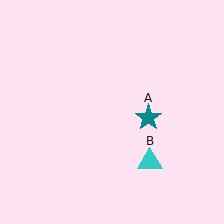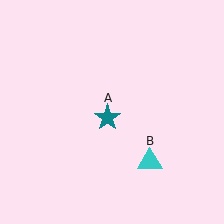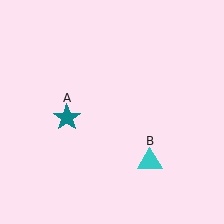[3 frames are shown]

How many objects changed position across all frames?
1 object changed position: teal star (object A).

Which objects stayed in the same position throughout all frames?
Cyan triangle (object B) remained stationary.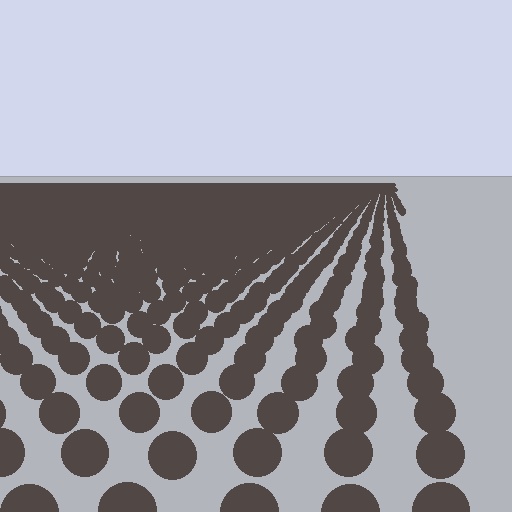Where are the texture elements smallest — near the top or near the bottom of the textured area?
Near the top.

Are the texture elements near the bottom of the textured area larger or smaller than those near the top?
Larger. Near the bottom, elements are closer to the viewer and appear at a bigger on-screen size.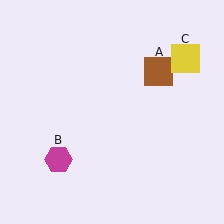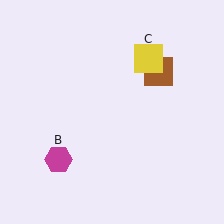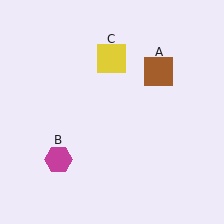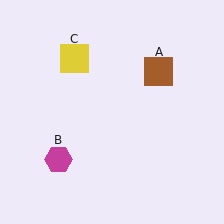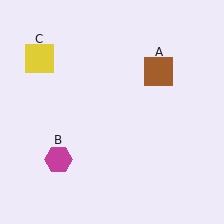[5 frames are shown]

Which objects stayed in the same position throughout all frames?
Brown square (object A) and magenta hexagon (object B) remained stationary.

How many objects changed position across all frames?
1 object changed position: yellow square (object C).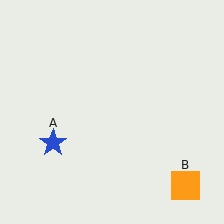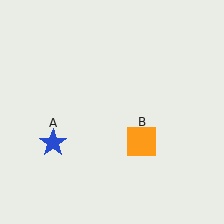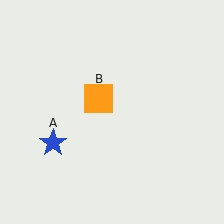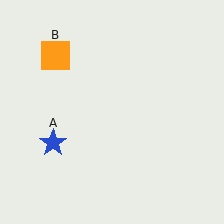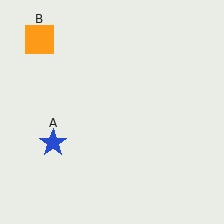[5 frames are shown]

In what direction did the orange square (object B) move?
The orange square (object B) moved up and to the left.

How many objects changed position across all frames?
1 object changed position: orange square (object B).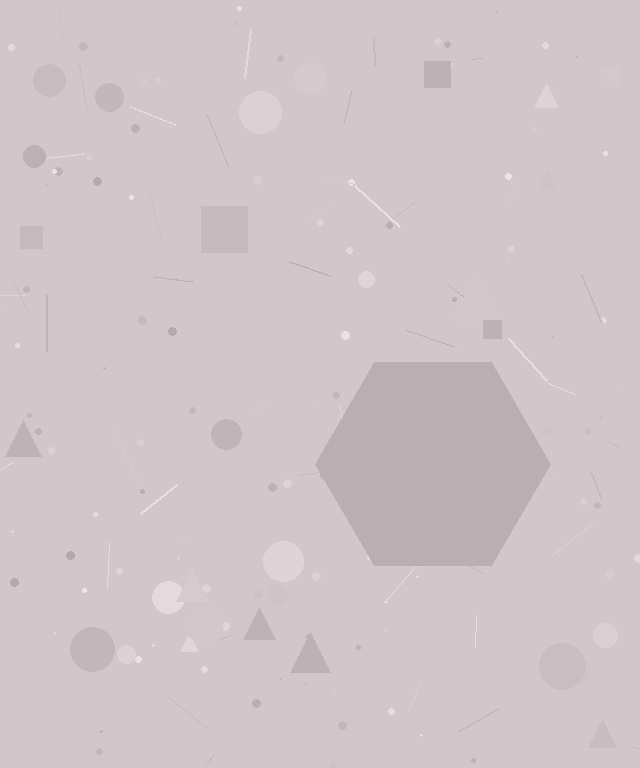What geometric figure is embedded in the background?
A hexagon is embedded in the background.